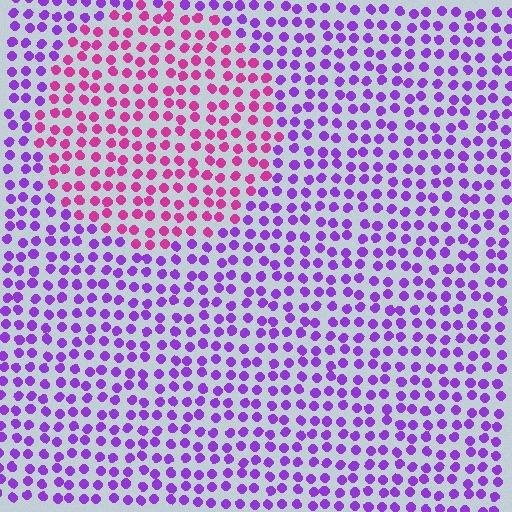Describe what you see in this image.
The image is filled with small purple elements in a uniform arrangement. A circle-shaped region is visible where the elements are tinted to a slightly different hue, forming a subtle color boundary.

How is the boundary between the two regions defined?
The boundary is defined purely by a slight shift in hue (about 45 degrees). Spacing, size, and orientation are identical on both sides.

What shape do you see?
I see a circle.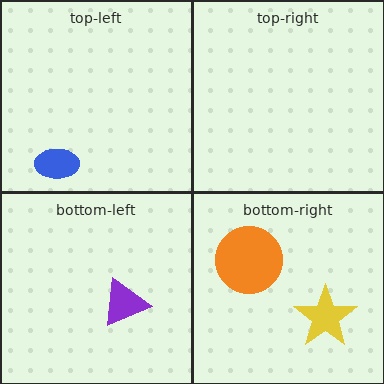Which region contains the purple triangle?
The bottom-left region.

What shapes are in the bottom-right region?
The yellow star, the orange circle.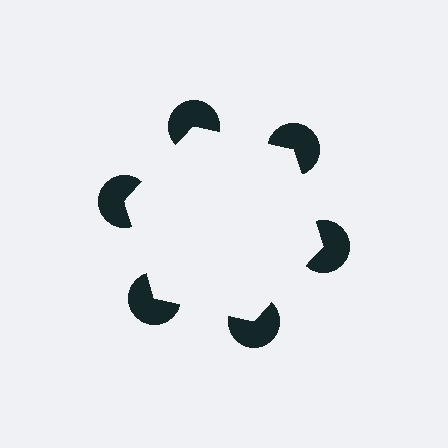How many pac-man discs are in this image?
There are 6 — one at each vertex of the illusory hexagon.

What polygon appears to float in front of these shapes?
An illusory hexagon — its edges are inferred from the aligned wedge cuts in the pac-man discs, not physically drawn.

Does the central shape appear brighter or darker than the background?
It typically appears slightly brighter than the background, even though no actual brightness change is drawn.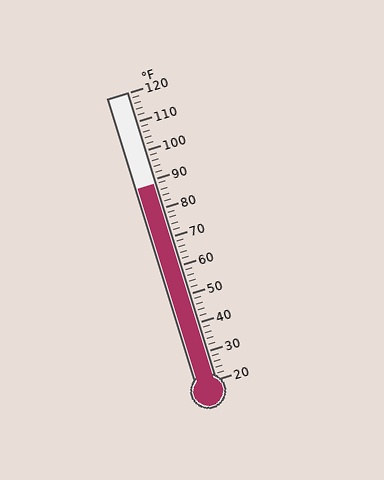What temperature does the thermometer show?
The thermometer shows approximately 88°F.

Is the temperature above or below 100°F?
The temperature is below 100°F.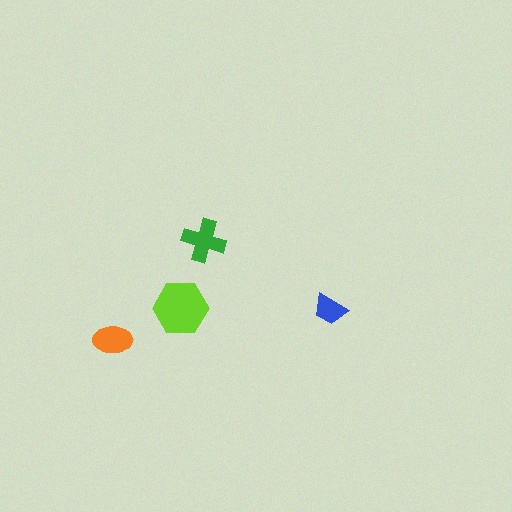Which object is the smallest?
The blue trapezoid.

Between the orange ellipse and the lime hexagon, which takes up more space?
The lime hexagon.